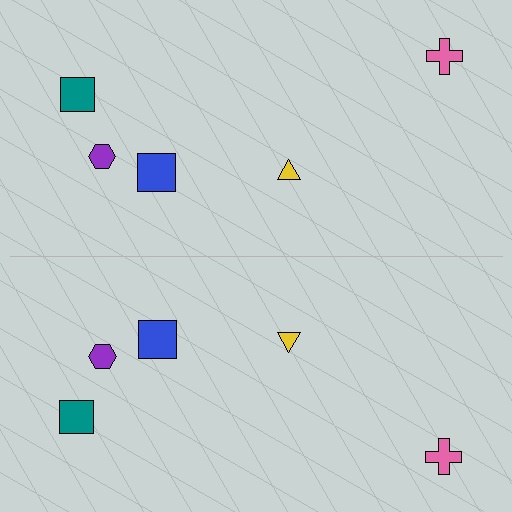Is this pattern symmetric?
Yes, this pattern has bilateral (reflection) symmetry.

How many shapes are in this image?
There are 10 shapes in this image.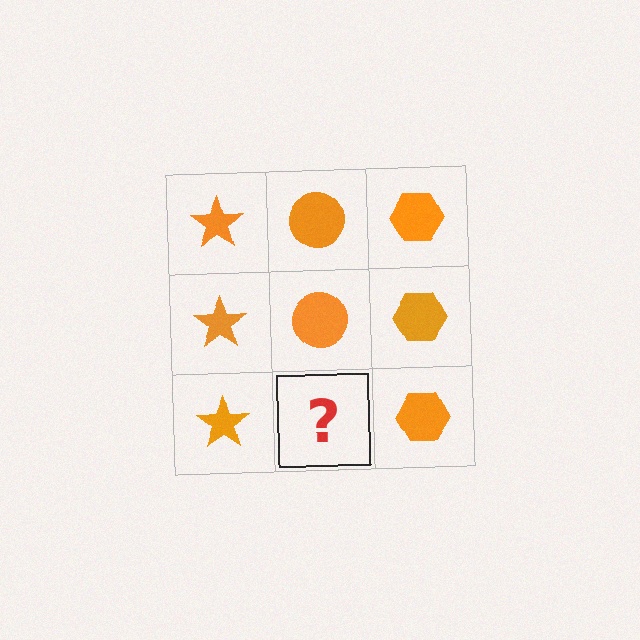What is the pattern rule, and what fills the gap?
The rule is that each column has a consistent shape. The gap should be filled with an orange circle.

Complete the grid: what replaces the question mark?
The question mark should be replaced with an orange circle.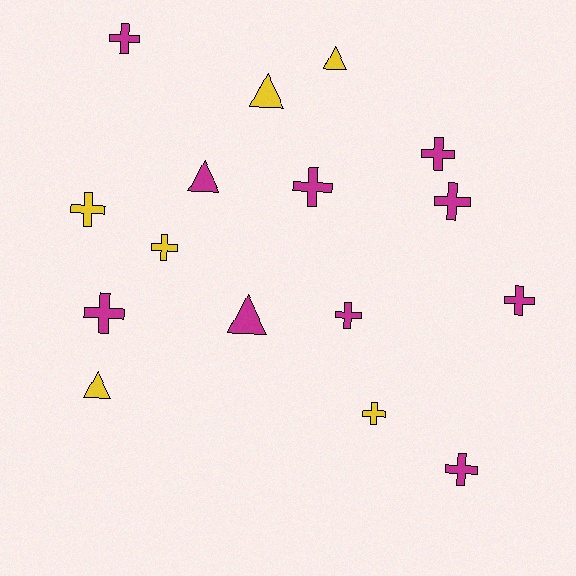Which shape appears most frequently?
Cross, with 11 objects.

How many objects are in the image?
There are 16 objects.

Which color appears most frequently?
Magenta, with 10 objects.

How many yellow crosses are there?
There are 3 yellow crosses.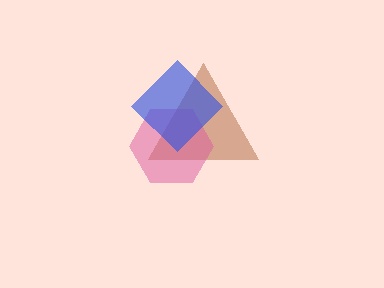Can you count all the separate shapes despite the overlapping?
Yes, there are 3 separate shapes.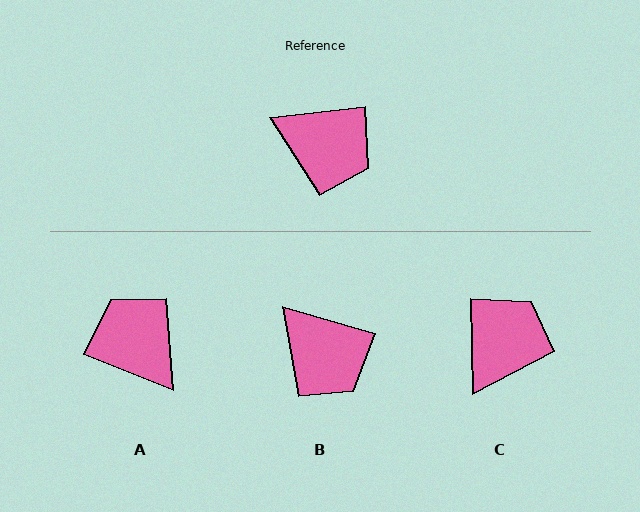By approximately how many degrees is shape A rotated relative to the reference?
Approximately 152 degrees counter-clockwise.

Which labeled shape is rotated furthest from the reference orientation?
A, about 152 degrees away.